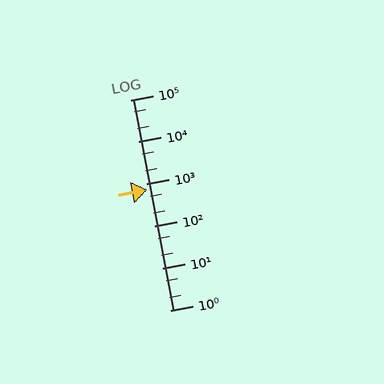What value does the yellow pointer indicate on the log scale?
The pointer indicates approximately 740.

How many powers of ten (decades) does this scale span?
The scale spans 5 decades, from 1 to 100000.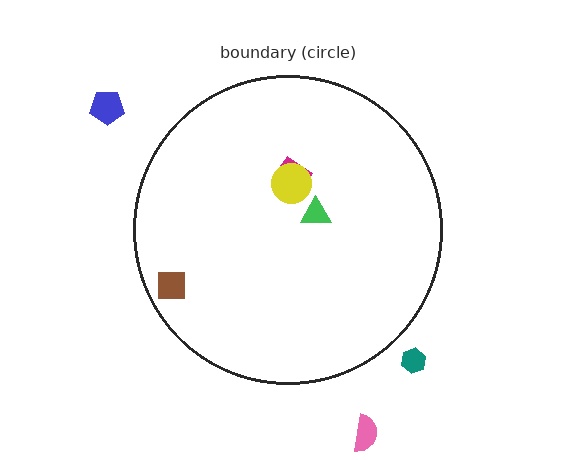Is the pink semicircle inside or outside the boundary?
Outside.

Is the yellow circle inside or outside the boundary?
Inside.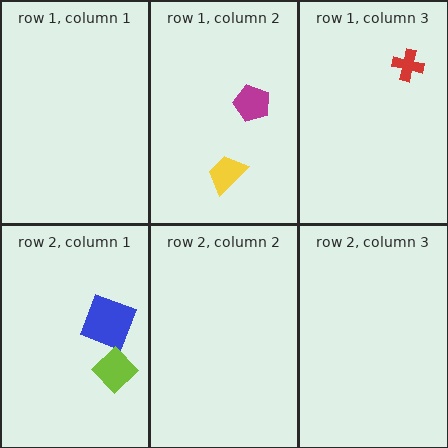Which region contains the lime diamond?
The row 2, column 1 region.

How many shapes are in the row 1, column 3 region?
1.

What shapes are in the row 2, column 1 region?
The blue square, the lime diamond.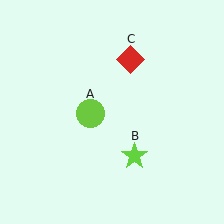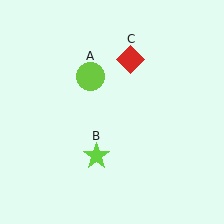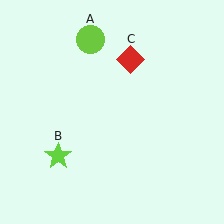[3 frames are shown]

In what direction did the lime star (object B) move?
The lime star (object B) moved left.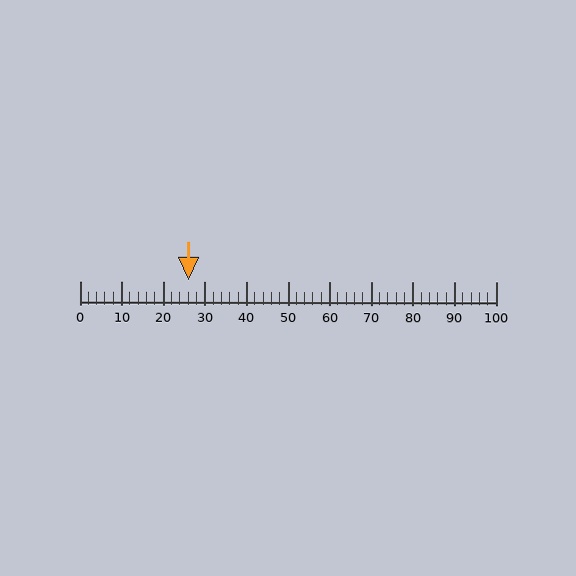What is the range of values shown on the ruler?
The ruler shows values from 0 to 100.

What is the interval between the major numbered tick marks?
The major tick marks are spaced 10 units apart.